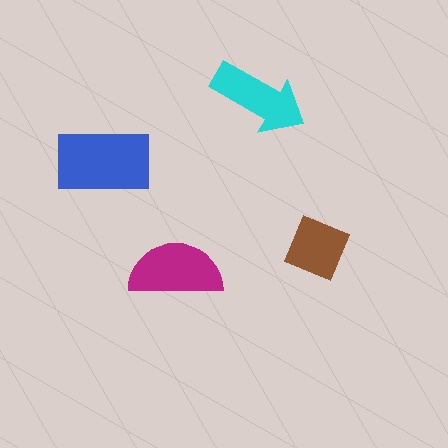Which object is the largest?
The blue rectangle.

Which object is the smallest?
The brown square.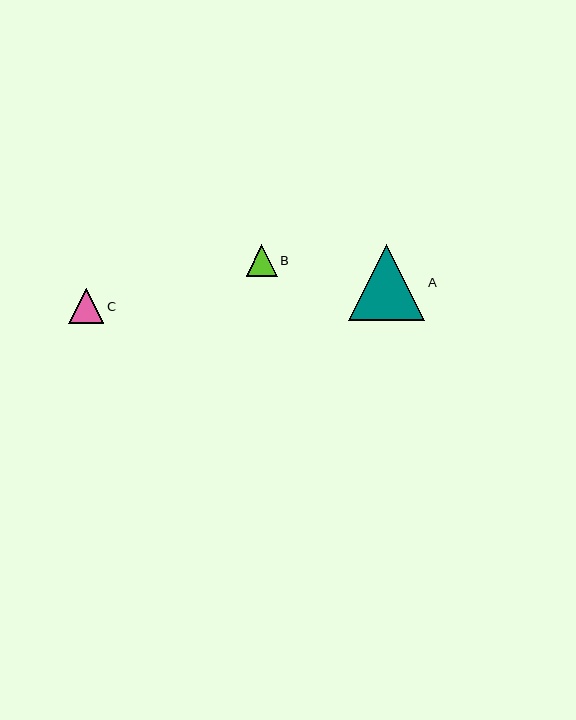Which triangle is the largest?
Triangle A is the largest with a size of approximately 76 pixels.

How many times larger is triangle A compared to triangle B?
Triangle A is approximately 2.4 times the size of triangle B.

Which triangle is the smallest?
Triangle B is the smallest with a size of approximately 31 pixels.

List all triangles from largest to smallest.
From largest to smallest: A, C, B.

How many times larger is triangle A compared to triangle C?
Triangle A is approximately 2.2 times the size of triangle C.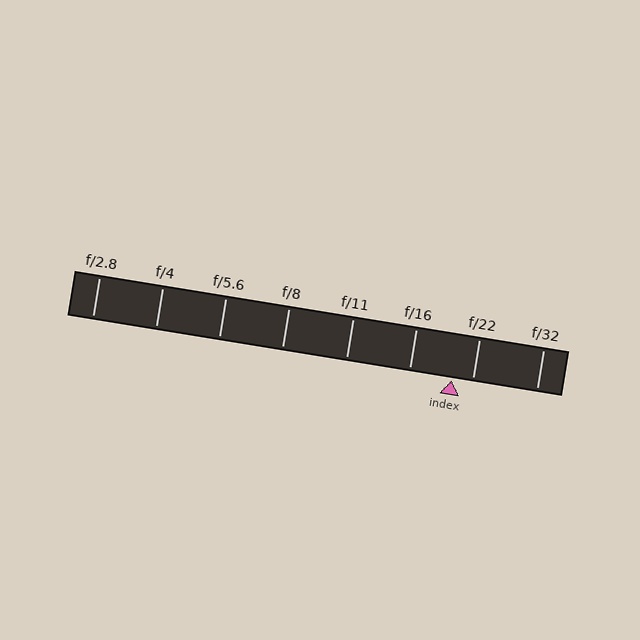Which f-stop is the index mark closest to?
The index mark is closest to f/22.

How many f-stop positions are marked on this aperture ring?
There are 8 f-stop positions marked.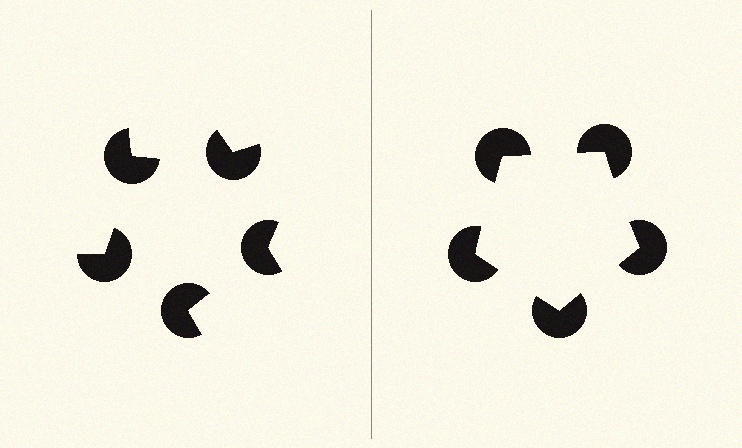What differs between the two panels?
The pac-man discs are positioned identically on both sides; only the wedge orientations differ. On the right they align to a pentagon; on the left they are misaligned.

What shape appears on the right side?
An illusory pentagon.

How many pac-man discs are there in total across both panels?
10 — 5 on each side.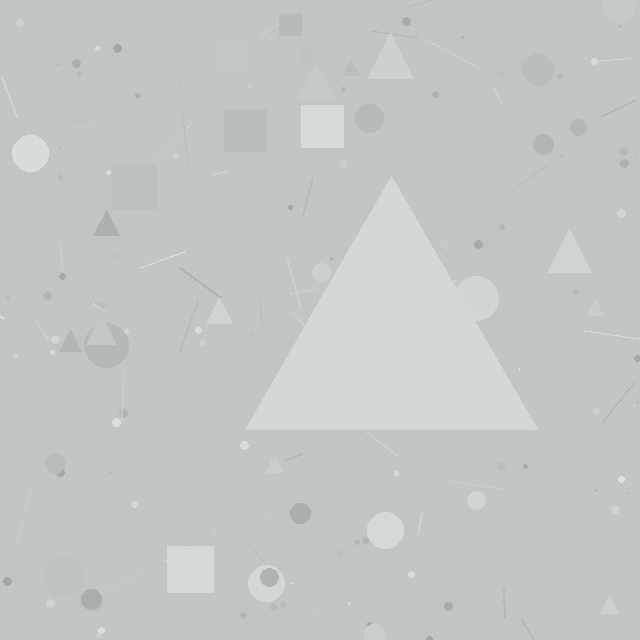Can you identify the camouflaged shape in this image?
The camouflaged shape is a triangle.